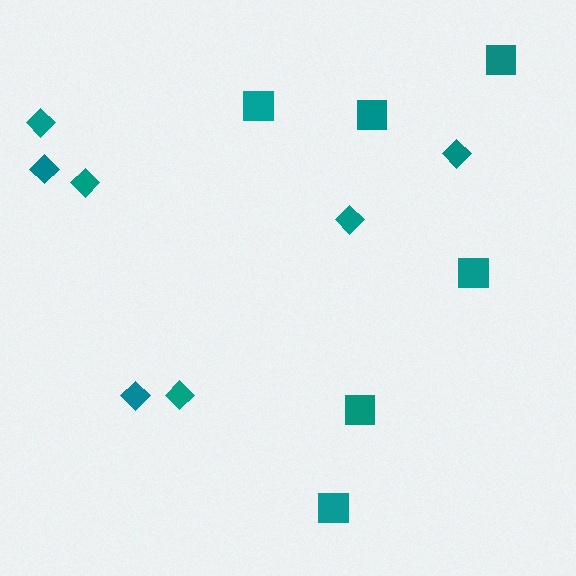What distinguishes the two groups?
There are 2 groups: one group of diamonds (7) and one group of squares (6).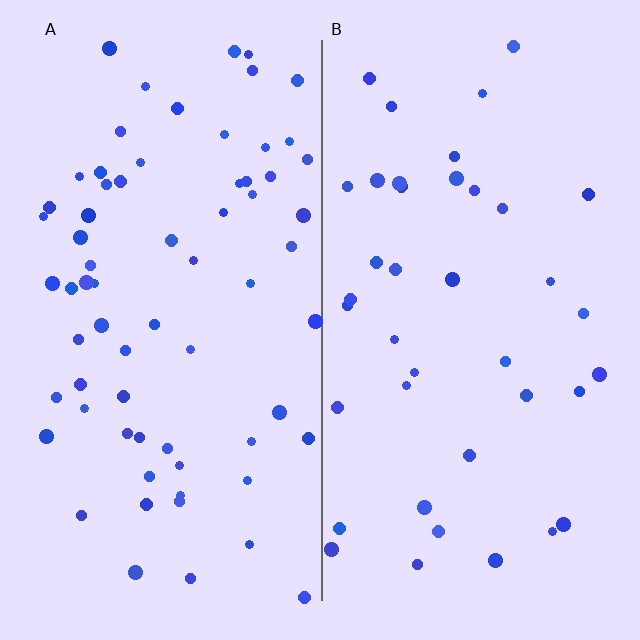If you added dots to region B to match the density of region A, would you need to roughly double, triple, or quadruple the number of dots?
Approximately double.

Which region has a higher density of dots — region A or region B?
A (the left).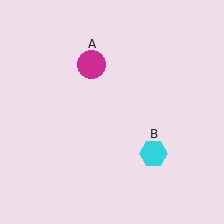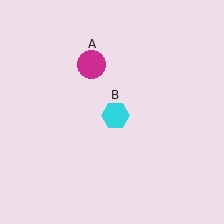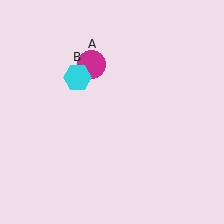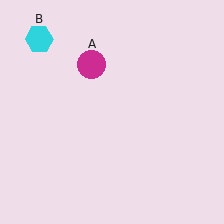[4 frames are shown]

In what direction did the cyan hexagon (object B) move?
The cyan hexagon (object B) moved up and to the left.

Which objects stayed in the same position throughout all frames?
Magenta circle (object A) remained stationary.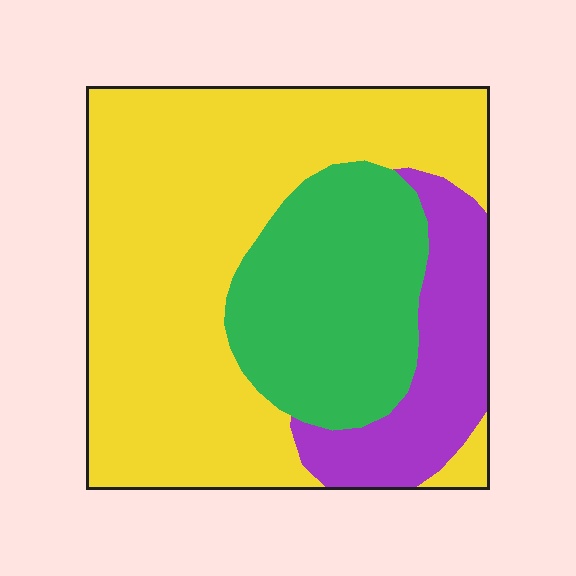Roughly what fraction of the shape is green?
Green covers roughly 25% of the shape.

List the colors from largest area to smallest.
From largest to smallest: yellow, green, purple.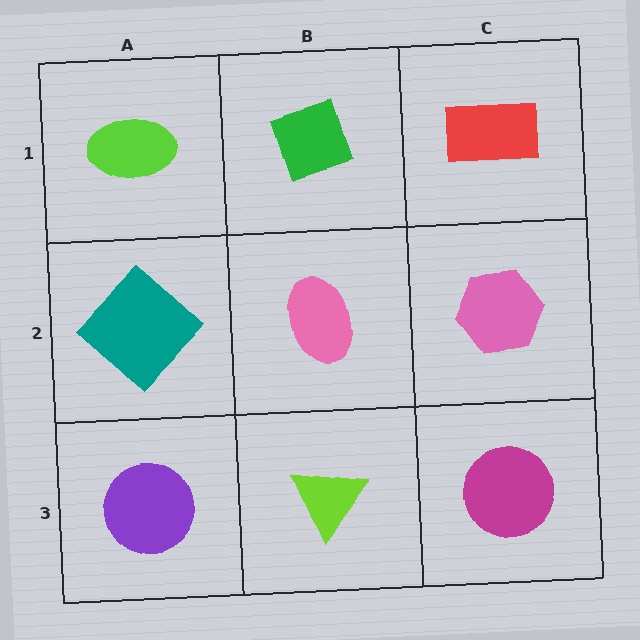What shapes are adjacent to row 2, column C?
A red rectangle (row 1, column C), a magenta circle (row 3, column C), a pink ellipse (row 2, column B).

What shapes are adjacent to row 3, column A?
A teal diamond (row 2, column A), a lime triangle (row 3, column B).